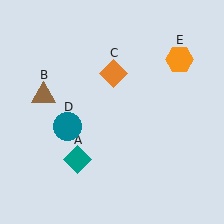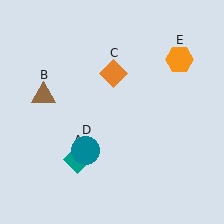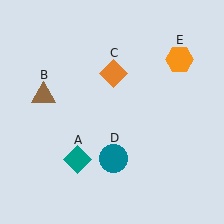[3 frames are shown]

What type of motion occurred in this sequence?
The teal circle (object D) rotated counterclockwise around the center of the scene.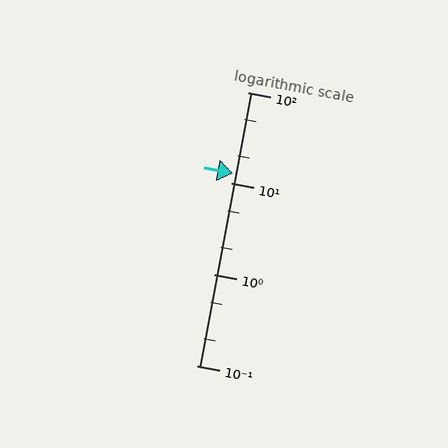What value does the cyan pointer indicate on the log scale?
The pointer indicates approximately 13.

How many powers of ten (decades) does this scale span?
The scale spans 3 decades, from 0.1 to 100.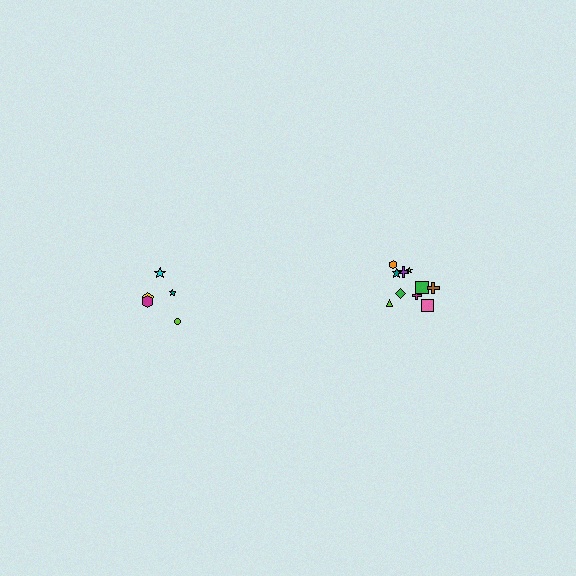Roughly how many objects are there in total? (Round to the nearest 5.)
Roughly 15 objects in total.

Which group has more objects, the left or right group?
The right group.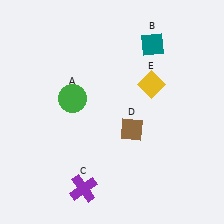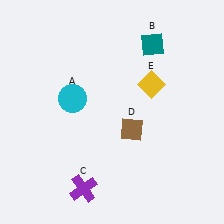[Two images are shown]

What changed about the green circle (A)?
In Image 1, A is green. In Image 2, it changed to cyan.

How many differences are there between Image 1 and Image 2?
There is 1 difference between the two images.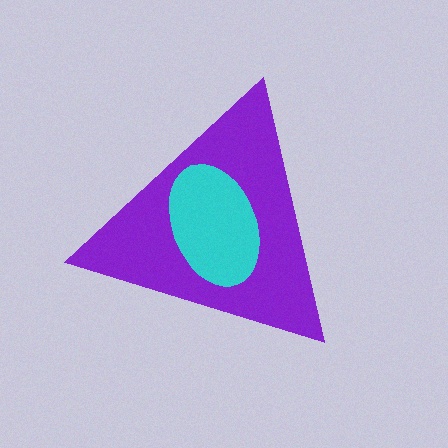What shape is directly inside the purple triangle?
The cyan ellipse.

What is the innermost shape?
The cyan ellipse.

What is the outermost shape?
The purple triangle.